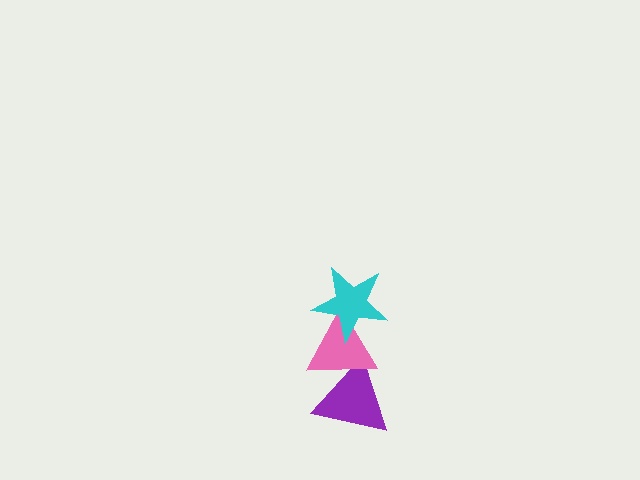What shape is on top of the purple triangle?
The pink triangle is on top of the purple triangle.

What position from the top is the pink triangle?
The pink triangle is 2nd from the top.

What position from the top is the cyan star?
The cyan star is 1st from the top.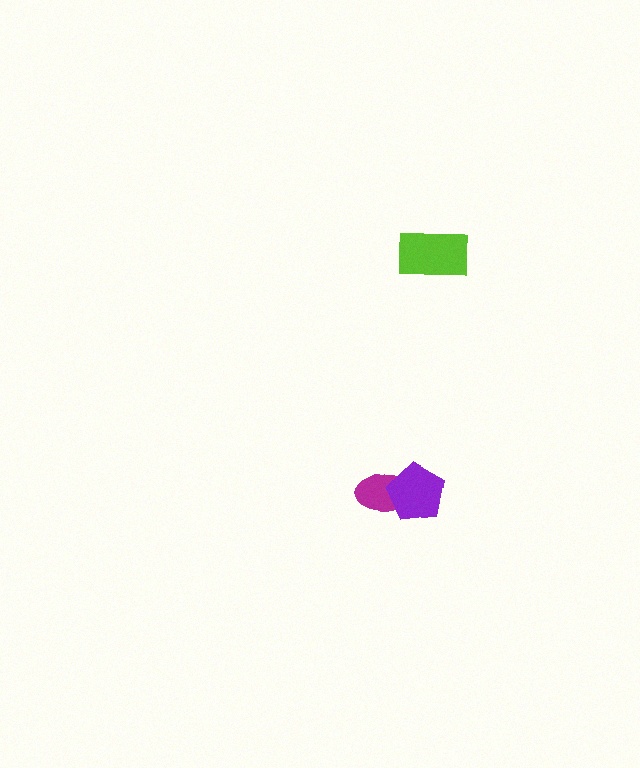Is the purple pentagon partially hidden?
No, no other shape covers it.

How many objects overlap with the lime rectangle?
0 objects overlap with the lime rectangle.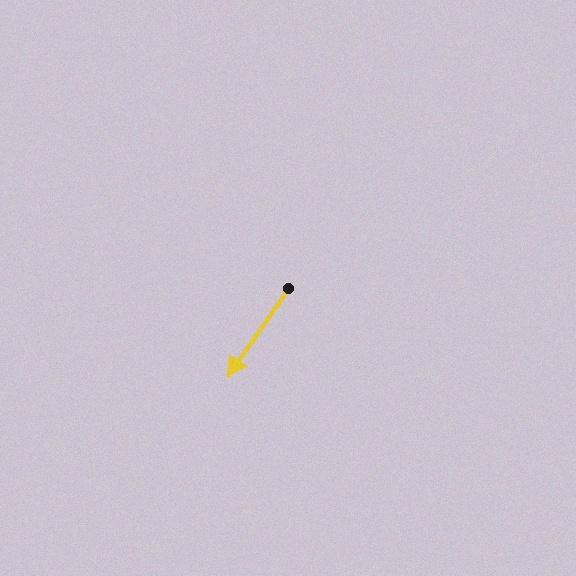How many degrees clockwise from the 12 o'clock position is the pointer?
Approximately 214 degrees.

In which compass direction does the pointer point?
Southwest.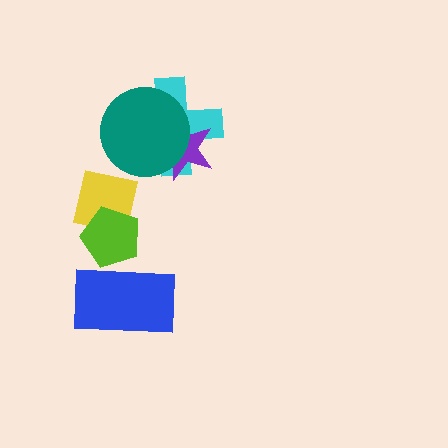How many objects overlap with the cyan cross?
2 objects overlap with the cyan cross.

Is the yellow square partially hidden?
Yes, it is partially covered by another shape.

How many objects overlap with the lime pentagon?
2 objects overlap with the lime pentagon.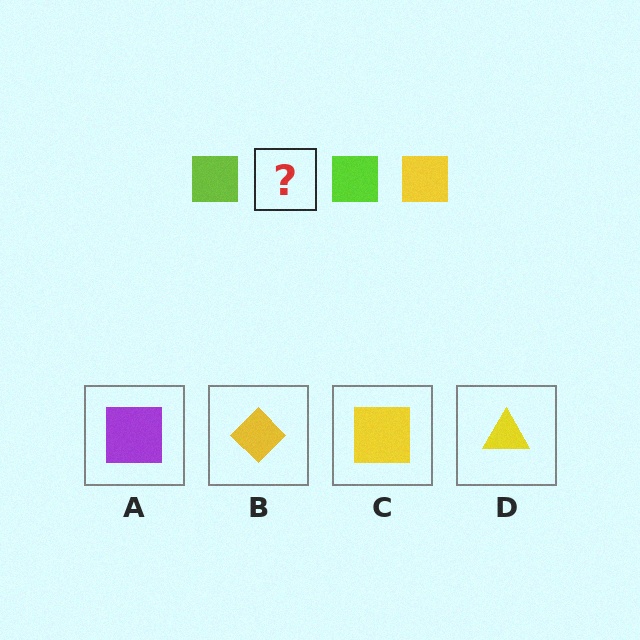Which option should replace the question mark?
Option C.